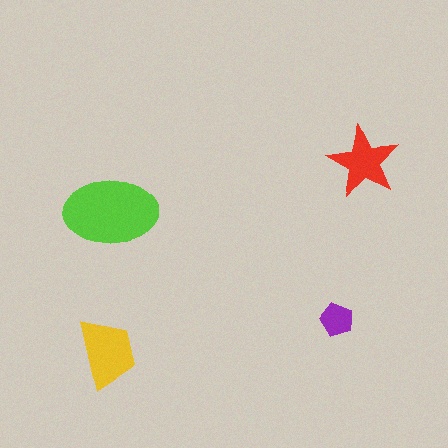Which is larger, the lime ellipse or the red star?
The lime ellipse.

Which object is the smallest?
The purple pentagon.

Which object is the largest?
The lime ellipse.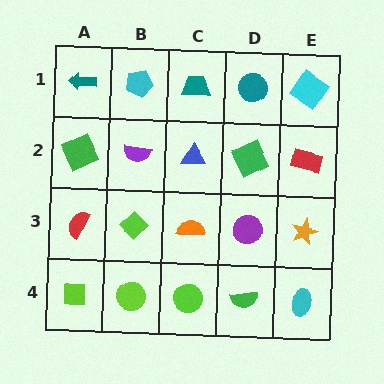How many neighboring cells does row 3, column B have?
4.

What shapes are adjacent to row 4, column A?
A red semicircle (row 3, column A), a lime circle (row 4, column B).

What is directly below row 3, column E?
A cyan ellipse.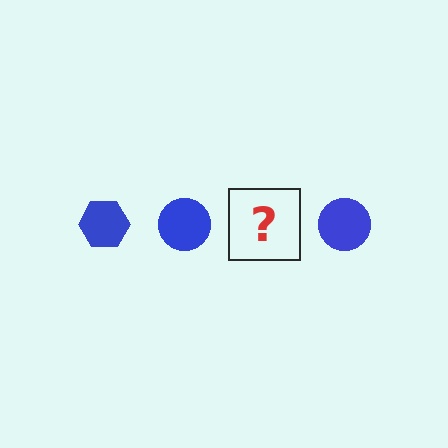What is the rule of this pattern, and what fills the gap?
The rule is that the pattern cycles through hexagon, circle shapes in blue. The gap should be filled with a blue hexagon.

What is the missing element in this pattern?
The missing element is a blue hexagon.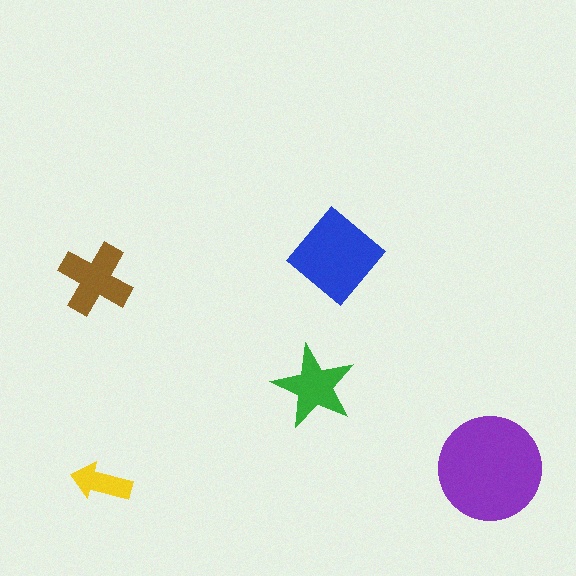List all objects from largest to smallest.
The purple circle, the blue diamond, the brown cross, the green star, the yellow arrow.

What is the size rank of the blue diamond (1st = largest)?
2nd.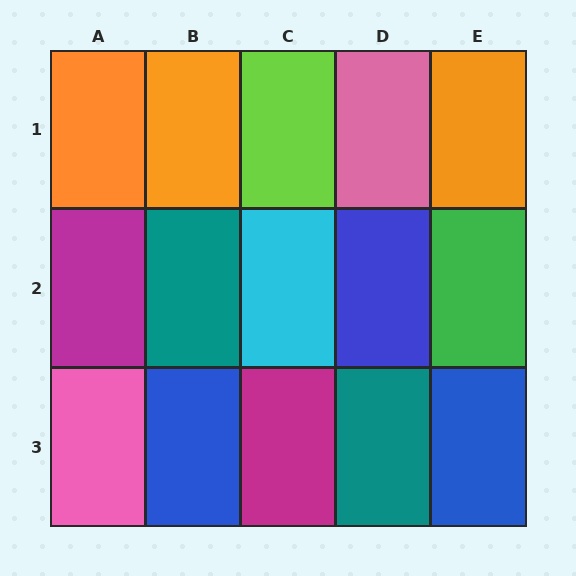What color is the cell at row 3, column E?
Blue.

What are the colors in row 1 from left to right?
Orange, orange, lime, pink, orange.